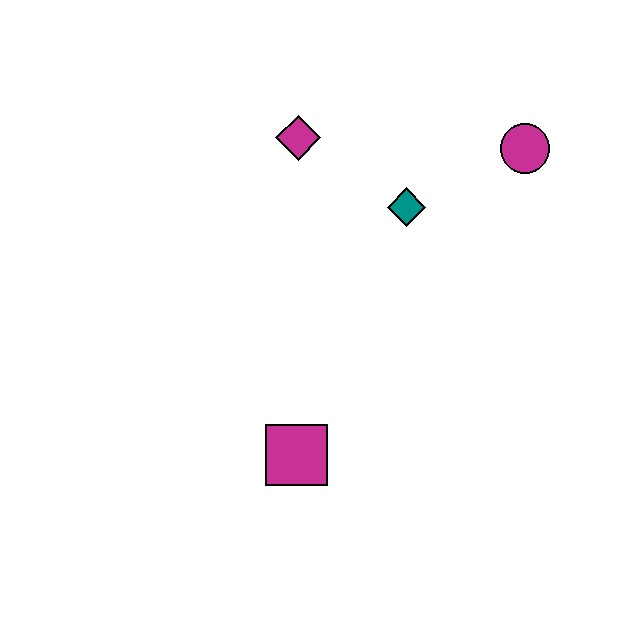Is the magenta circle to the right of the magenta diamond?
Yes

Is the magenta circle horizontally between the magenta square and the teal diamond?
No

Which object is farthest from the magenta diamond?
The magenta square is farthest from the magenta diamond.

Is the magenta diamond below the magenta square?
No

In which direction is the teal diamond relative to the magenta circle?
The teal diamond is to the left of the magenta circle.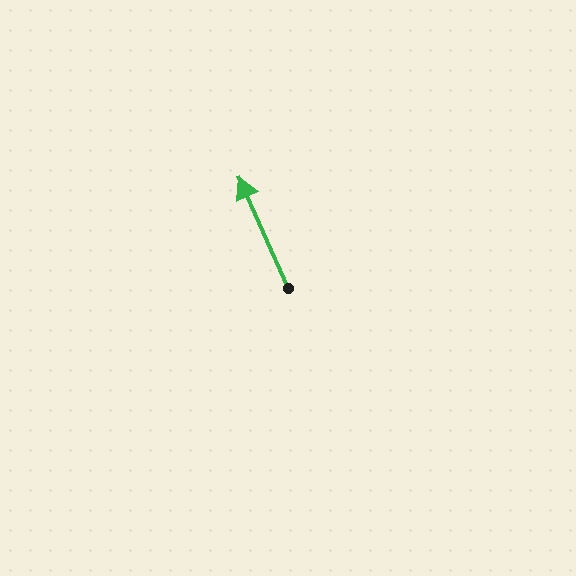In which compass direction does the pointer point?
Northwest.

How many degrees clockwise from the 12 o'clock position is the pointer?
Approximately 336 degrees.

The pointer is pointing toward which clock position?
Roughly 11 o'clock.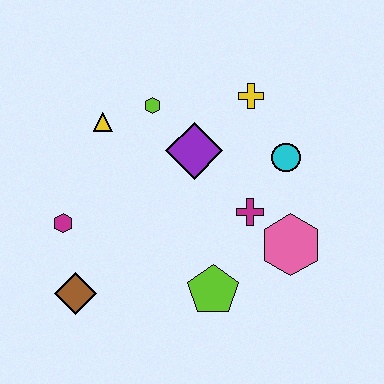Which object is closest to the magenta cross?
The pink hexagon is closest to the magenta cross.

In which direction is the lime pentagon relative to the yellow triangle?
The lime pentagon is below the yellow triangle.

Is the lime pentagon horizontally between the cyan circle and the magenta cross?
No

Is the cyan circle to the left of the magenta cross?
No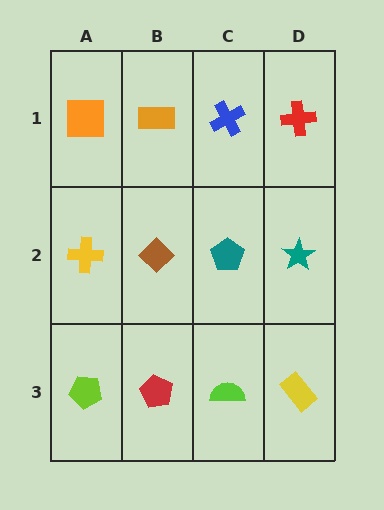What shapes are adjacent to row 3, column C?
A teal pentagon (row 2, column C), a red pentagon (row 3, column B), a yellow rectangle (row 3, column D).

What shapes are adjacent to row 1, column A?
A yellow cross (row 2, column A), an orange rectangle (row 1, column B).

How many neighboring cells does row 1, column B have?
3.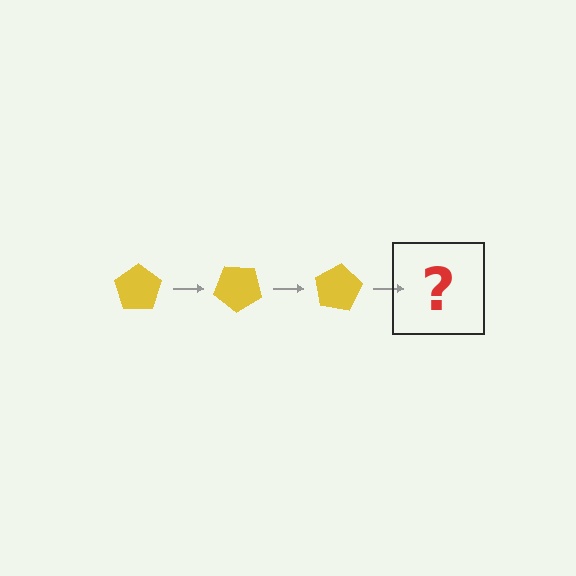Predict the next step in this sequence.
The next step is a yellow pentagon rotated 120 degrees.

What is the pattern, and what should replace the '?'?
The pattern is that the pentagon rotates 40 degrees each step. The '?' should be a yellow pentagon rotated 120 degrees.